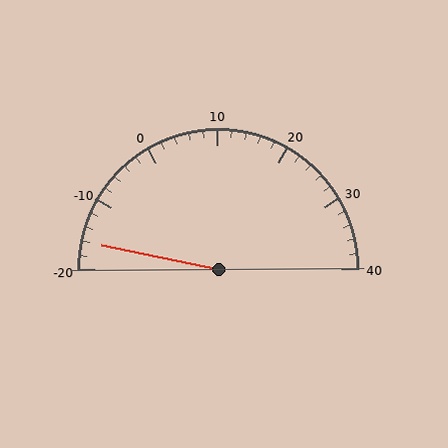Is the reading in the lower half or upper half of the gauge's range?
The reading is in the lower half of the range (-20 to 40).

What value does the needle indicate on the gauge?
The needle indicates approximately -16.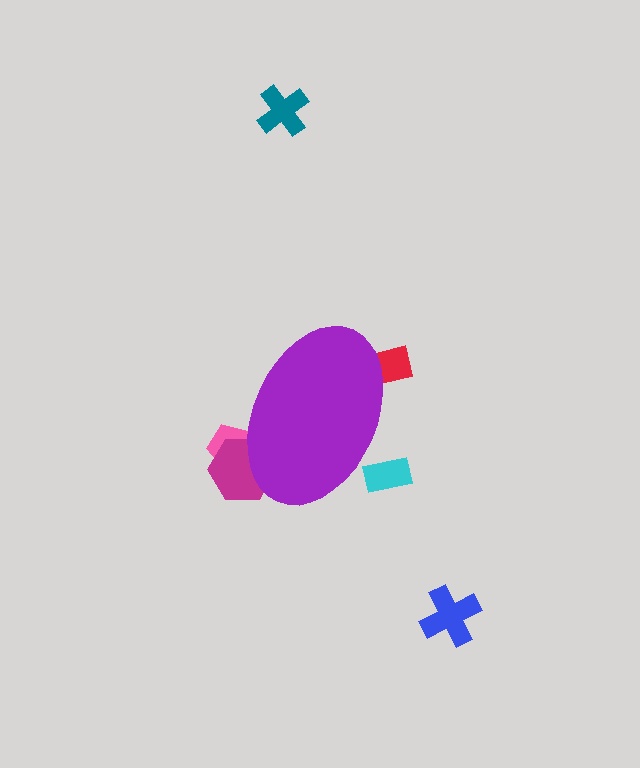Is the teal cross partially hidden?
No, the teal cross is fully visible.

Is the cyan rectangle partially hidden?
Yes, the cyan rectangle is partially hidden behind the purple ellipse.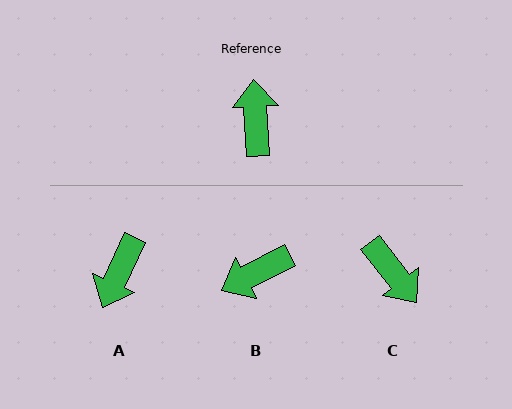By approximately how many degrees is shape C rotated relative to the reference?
Approximately 145 degrees clockwise.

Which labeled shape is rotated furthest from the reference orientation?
A, about 152 degrees away.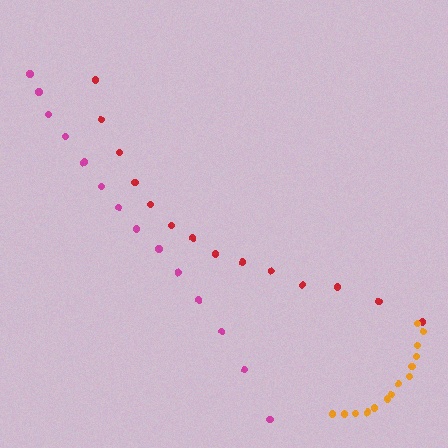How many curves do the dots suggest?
There are 3 distinct paths.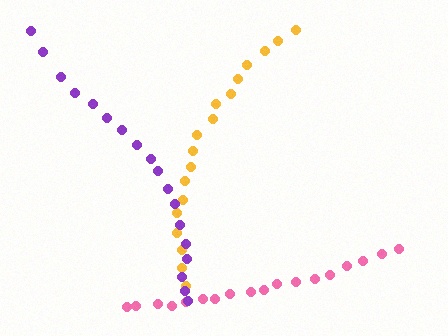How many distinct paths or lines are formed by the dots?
There are 3 distinct paths.